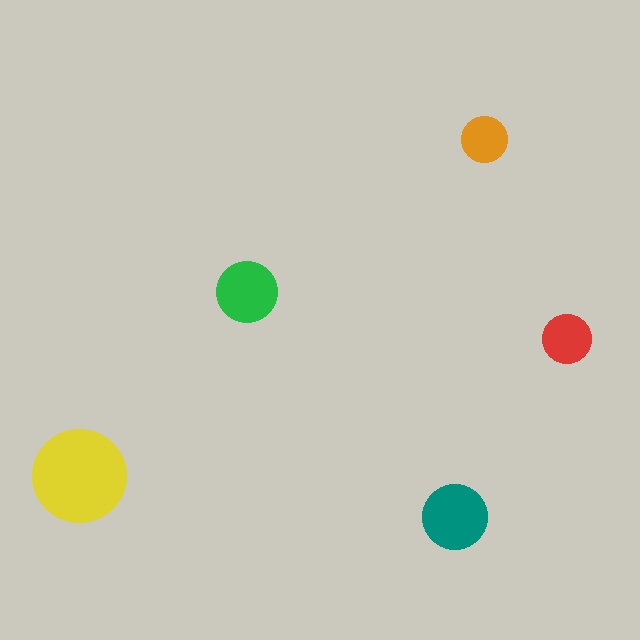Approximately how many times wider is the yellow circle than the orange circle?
About 2 times wider.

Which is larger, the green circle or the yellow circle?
The yellow one.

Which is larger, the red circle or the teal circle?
The teal one.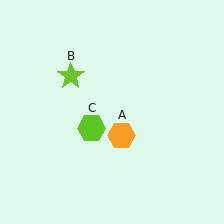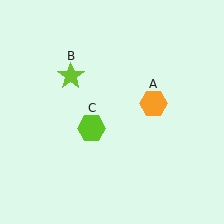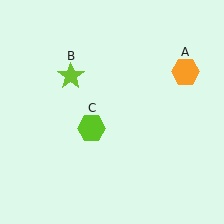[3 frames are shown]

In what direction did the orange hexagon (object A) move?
The orange hexagon (object A) moved up and to the right.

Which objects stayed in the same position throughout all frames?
Lime star (object B) and lime hexagon (object C) remained stationary.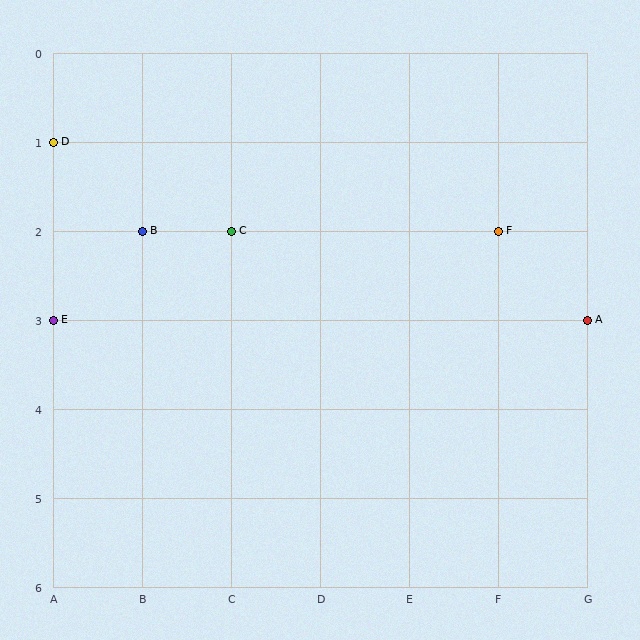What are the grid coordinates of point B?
Point B is at grid coordinates (B, 2).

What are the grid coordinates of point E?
Point E is at grid coordinates (A, 3).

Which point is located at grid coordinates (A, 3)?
Point E is at (A, 3).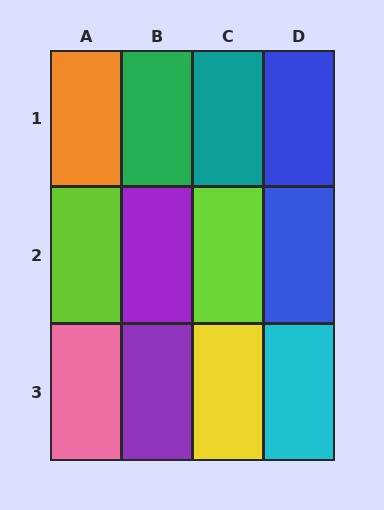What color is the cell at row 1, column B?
Green.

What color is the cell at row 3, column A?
Pink.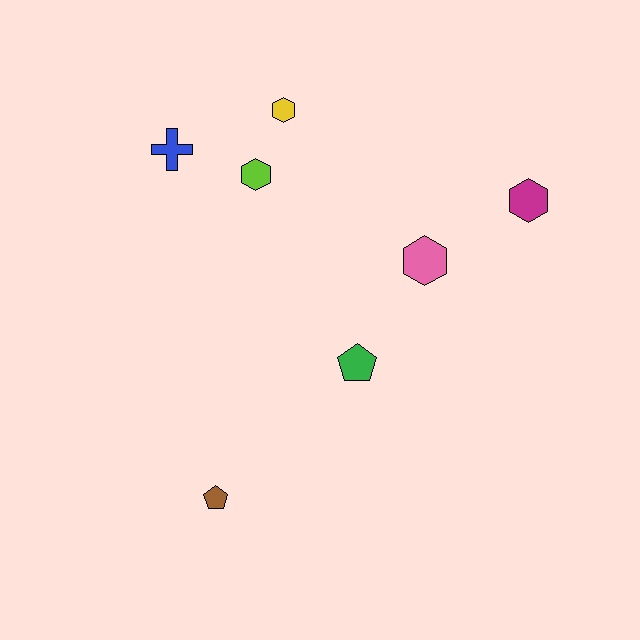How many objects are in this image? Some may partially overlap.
There are 7 objects.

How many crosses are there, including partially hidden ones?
There is 1 cross.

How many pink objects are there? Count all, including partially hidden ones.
There is 1 pink object.